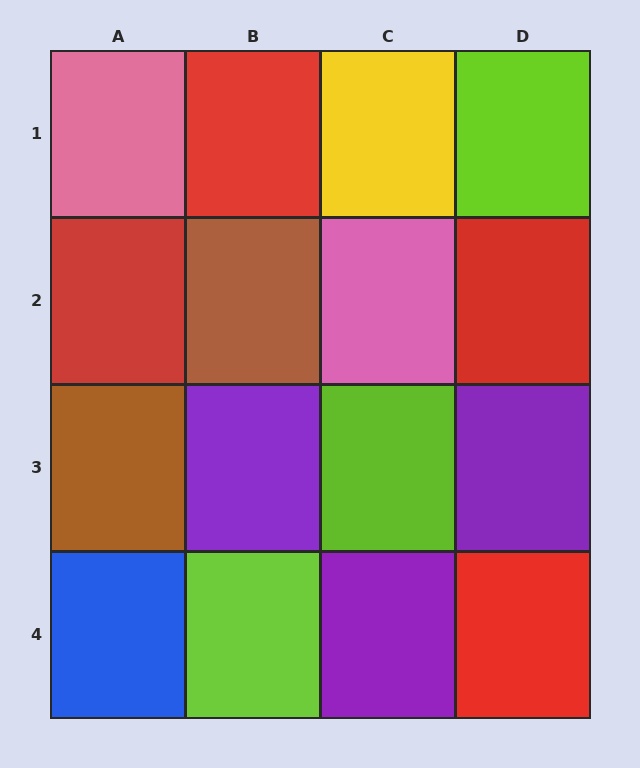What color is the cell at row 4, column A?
Blue.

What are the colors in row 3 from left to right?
Brown, purple, lime, purple.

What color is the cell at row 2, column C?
Pink.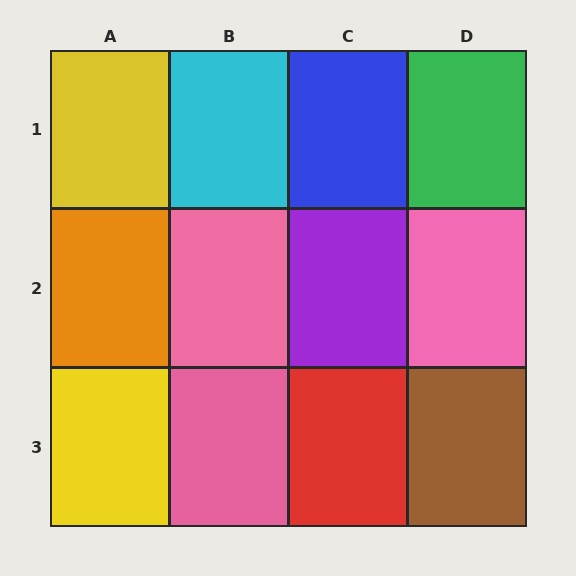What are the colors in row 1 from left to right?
Yellow, cyan, blue, green.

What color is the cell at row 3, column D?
Brown.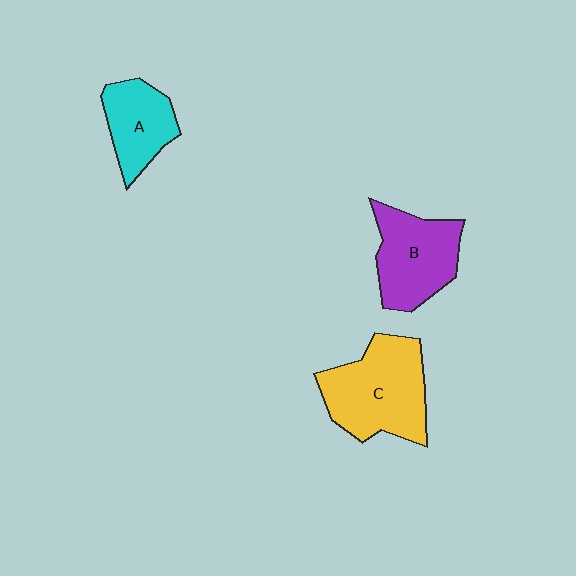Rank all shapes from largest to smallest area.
From largest to smallest: C (yellow), B (purple), A (cyan).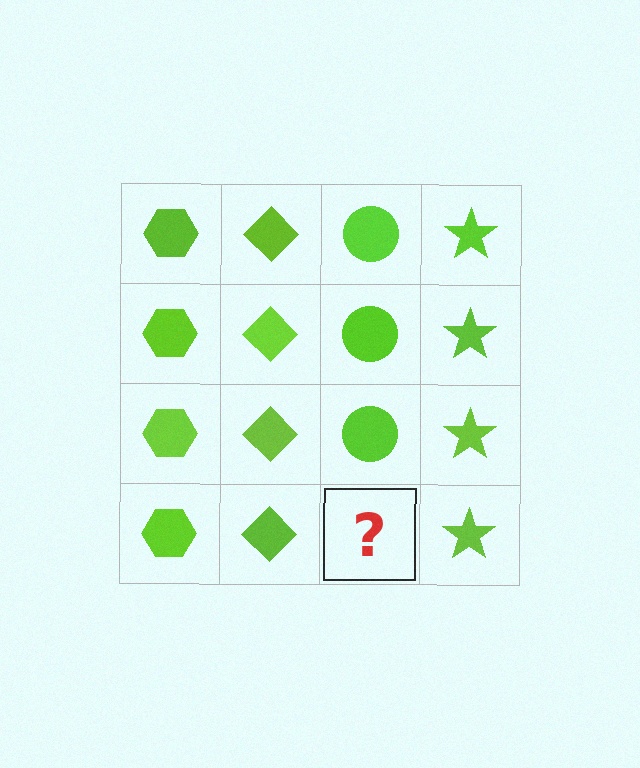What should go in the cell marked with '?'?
The missing cell should contain a lime circle.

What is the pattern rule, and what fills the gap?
The rule is that each column has a consistent shape. The gap should be filled with a lime circle.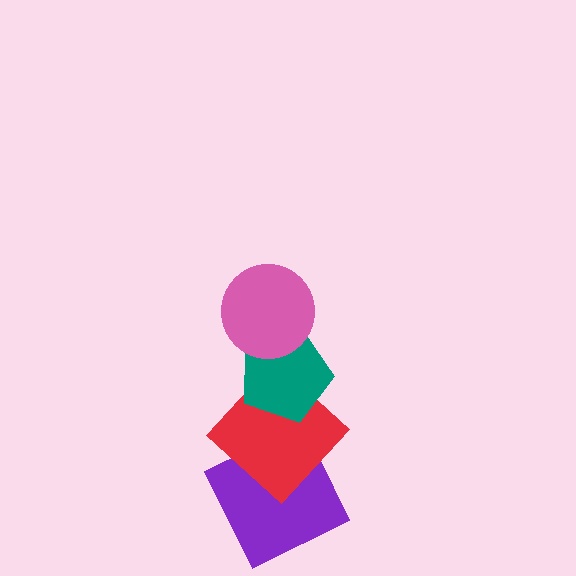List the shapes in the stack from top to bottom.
From top to bottom: the pink circle, the teal pentagon, the red diamond, the purple square.